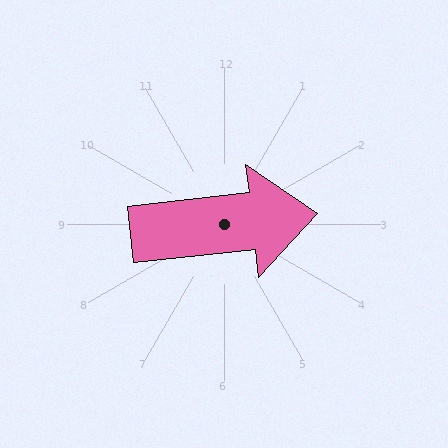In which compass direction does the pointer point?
East.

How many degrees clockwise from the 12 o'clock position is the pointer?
Approximately 84 degrees.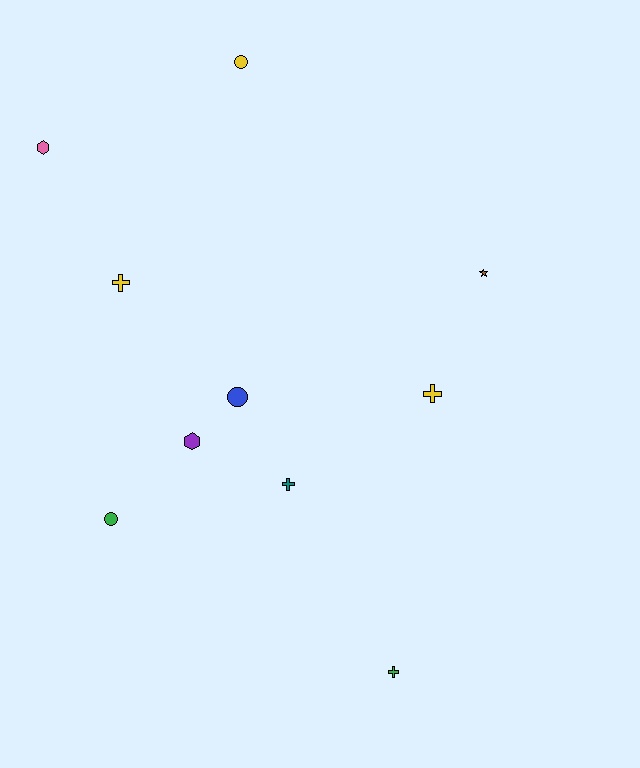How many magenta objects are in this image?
There are no magenta objects.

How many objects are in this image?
There are 10 objects.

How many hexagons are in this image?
There are 2 hexagons.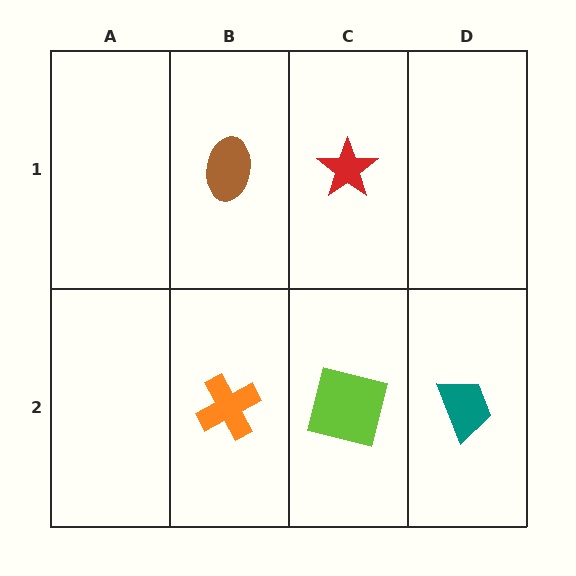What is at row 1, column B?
A brown ellipse.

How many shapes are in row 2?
3 shapes.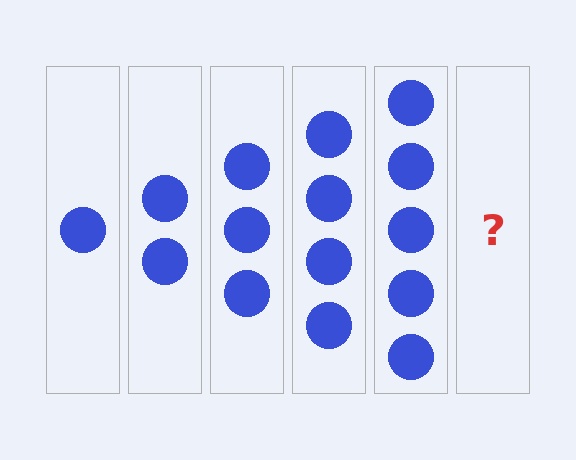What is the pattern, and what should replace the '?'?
The pattern is that each step adds one more circle. The '?' should be 6 circles.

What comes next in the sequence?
The next element should be 6 circles.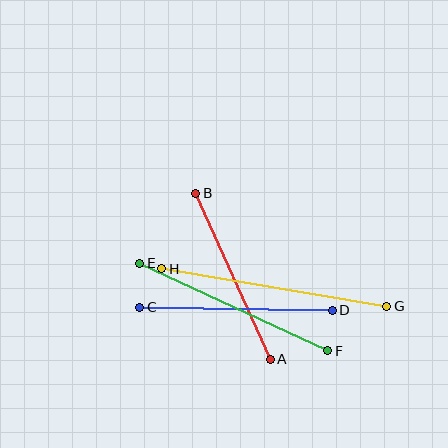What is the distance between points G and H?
The distance is approximately 229 pixels.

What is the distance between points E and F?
The distance is approximately 207 pixels.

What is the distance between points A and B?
The distance is approximately 182 pixels.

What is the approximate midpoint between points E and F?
The midpoint is at approximately (234, 307) pixels.